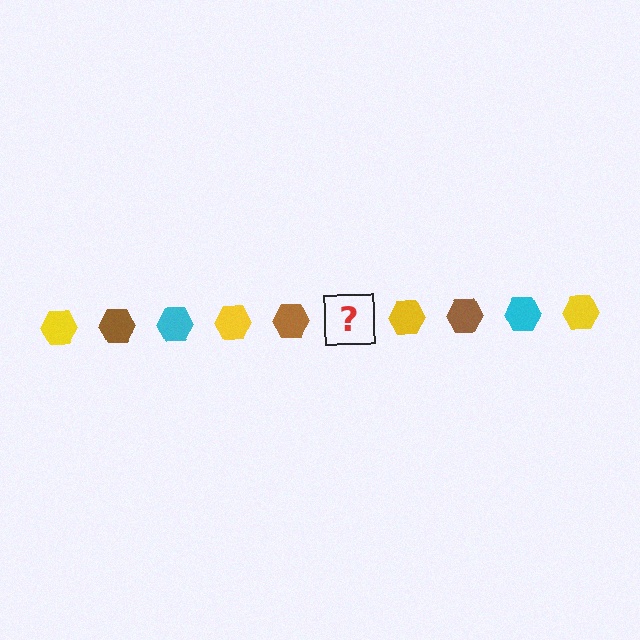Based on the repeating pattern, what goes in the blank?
The blank should be a cyan hexagon.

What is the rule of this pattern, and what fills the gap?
The rule is that the pattern cycles through yellow, brown, cyan hexagons. The gap should be filled with a cyan hexagon.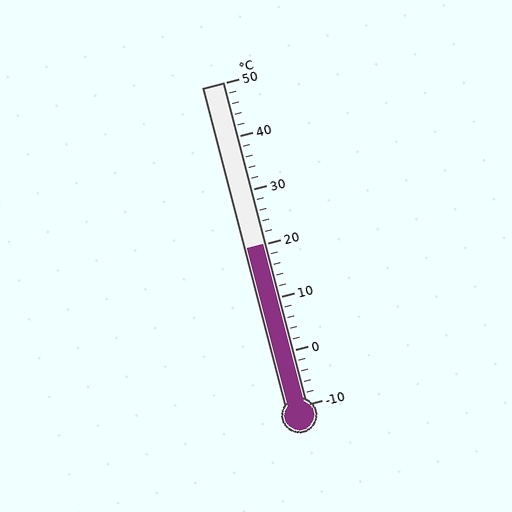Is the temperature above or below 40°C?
The temperature is below 40°C.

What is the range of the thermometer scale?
The thermometer scale ranges from -10°C to 50°C.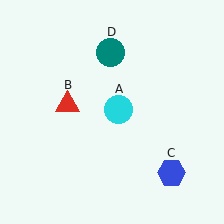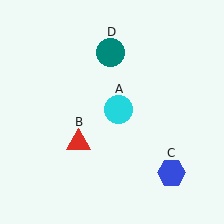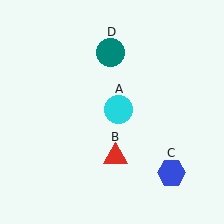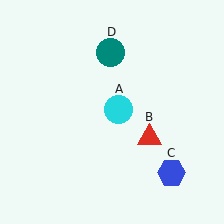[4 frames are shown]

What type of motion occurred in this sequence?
The red triangle (object B) rotated counterclockwise around the center of the scene.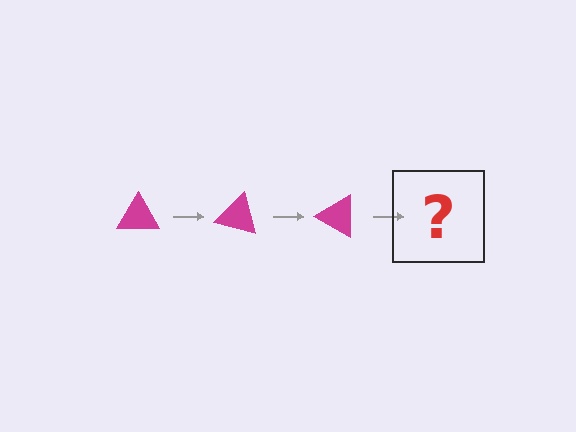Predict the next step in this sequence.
The next step is a magenta triangle rotated 45 degrees.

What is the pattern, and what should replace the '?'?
The pattern is that the triangle rotates 15 degrees each step. The '?' should be a magenta triangle rotated 45 degrees.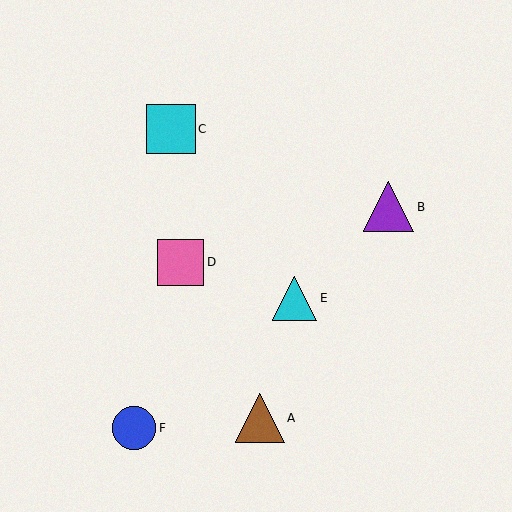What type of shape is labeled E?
Shape E is a cyan triangle.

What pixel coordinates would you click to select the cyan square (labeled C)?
Click at (171, 129) to select the cyan square C.